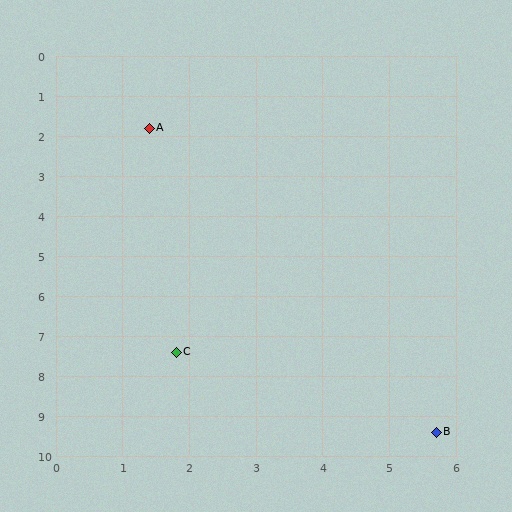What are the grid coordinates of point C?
Point C is at approximately (1.8, 7.4).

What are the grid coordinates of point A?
Point A is at approximately (1.4, 1.8).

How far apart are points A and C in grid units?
Points A and C are about 5.6 grid units apart.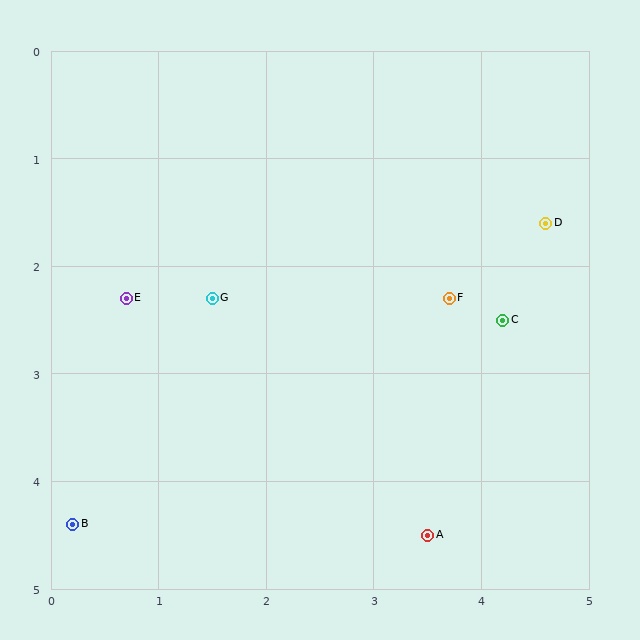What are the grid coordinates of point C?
Point C is at approximately (4.2, 2.5).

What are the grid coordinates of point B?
Point B is at approximately (0.2, 4.4).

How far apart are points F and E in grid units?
Points F and E are about 3.0 grid units apart.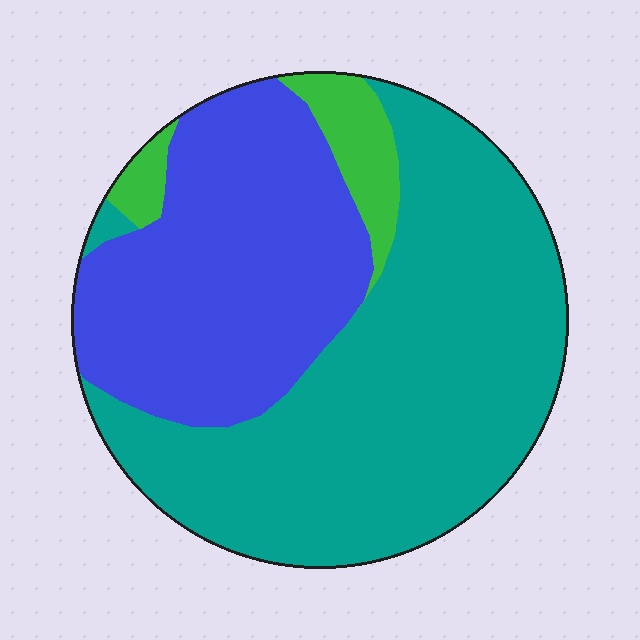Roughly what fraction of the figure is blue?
Blue takes up about three eighths (3/8) of the figure.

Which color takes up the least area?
Green, at roughly 10%.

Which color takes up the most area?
Teal, at roughly 55%.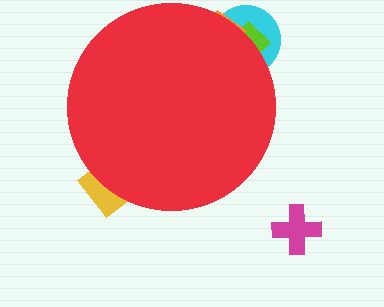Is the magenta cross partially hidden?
No, the magenta cross is fully visible.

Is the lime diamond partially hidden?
Yes, the lime diamond is partially hidden behind the red circle.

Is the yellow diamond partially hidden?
Yes, the yellow diamond is partially hidden behind the red circle.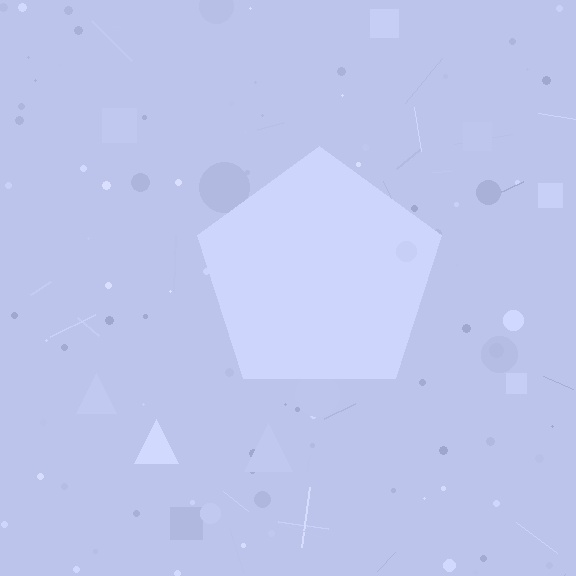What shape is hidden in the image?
A pentagon is hidden in the image.